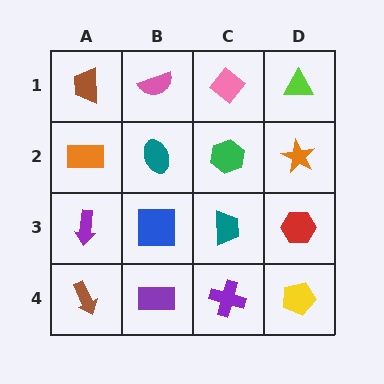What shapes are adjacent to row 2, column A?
A brown trapezoid (row 1, column A), a purple arrow (row 3, column A), a teal ellipse (row 2, column B).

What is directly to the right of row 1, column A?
A pink semicircle.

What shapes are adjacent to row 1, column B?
A teal ellipse (row 2, column B), a brown trapezoid (row 1, column A), a pink diamond (row 1, column C).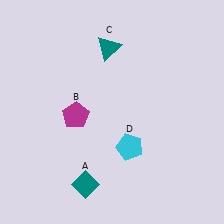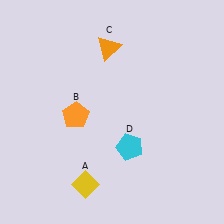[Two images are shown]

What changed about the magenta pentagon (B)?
In Image 1, B is magenta. In Image 2, it changed to orange.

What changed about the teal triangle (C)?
In Image 1, C is teal. In Image 2, it changed to orange.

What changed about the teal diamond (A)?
In Image 1, A is teal. In Image 2, it changed to yellow.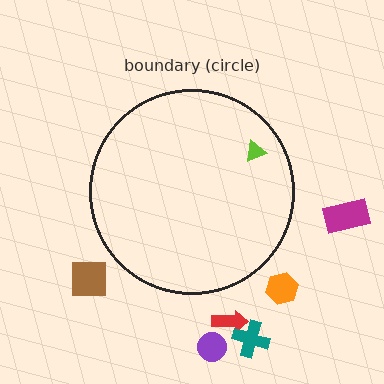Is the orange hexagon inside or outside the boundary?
Outside.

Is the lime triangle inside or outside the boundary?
Inside.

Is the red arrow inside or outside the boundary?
Outside.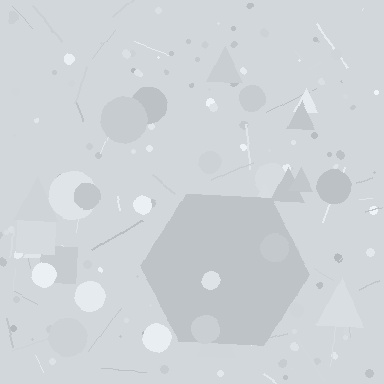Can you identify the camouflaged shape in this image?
The camouflaged shape is a hexagon.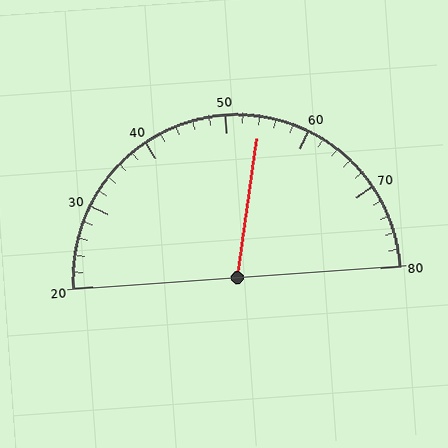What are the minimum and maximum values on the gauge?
The gauge ranges from 20 to 80.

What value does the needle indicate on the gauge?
The needle indicates approximately 54.